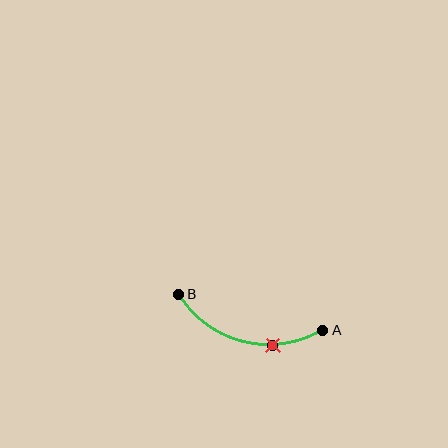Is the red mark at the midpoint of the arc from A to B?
No. The red mark lies on the arc but is closer to endpoint A. The arc midpoint would be at the point on the curve equidistant along the arc from both A and B.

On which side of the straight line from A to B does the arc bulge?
The arc bulges below the straight line connecting A and B.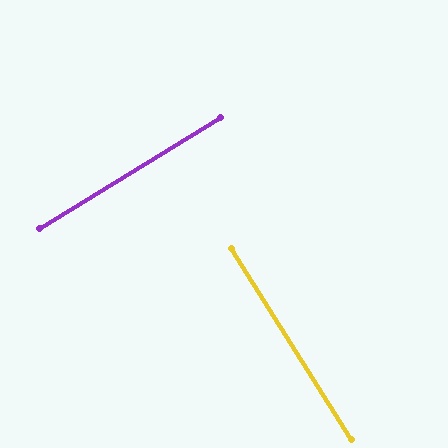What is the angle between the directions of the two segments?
Approximately 89 degrees.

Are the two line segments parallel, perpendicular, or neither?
Perpendicular — they meet at approximately 89°.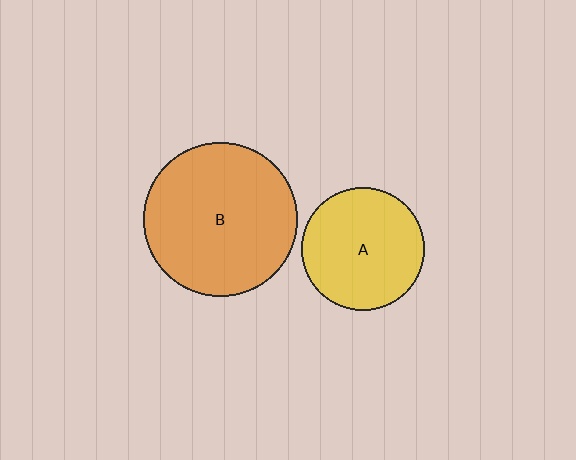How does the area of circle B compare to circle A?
Approximately 1.6 times.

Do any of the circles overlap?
No, none of the circles overlap.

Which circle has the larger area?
Circle B (orange).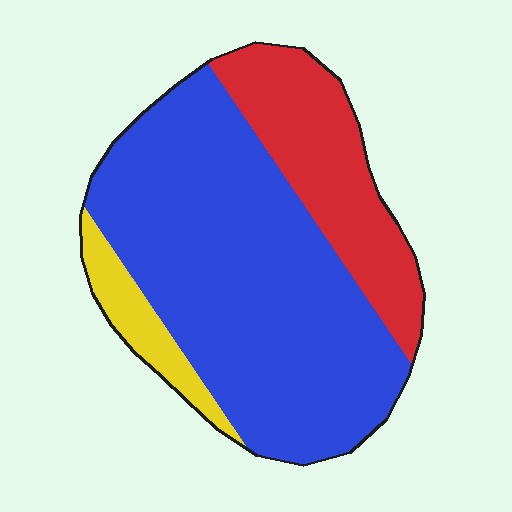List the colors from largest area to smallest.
From largest to smallest: blue, red, yellow.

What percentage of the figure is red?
Red takes up about one quarter (1/4) of the figure.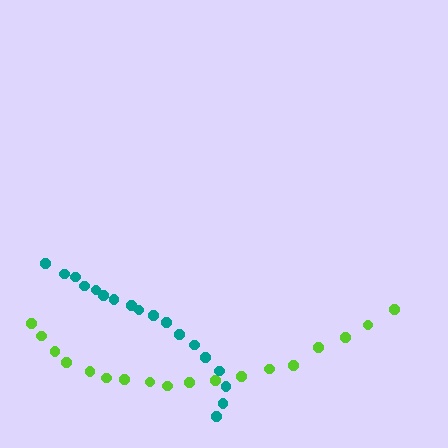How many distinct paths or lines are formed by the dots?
There are 2 distinct paths.